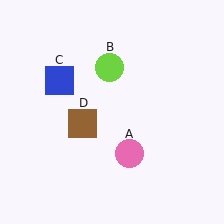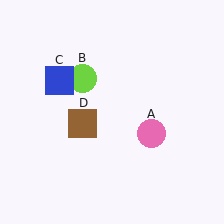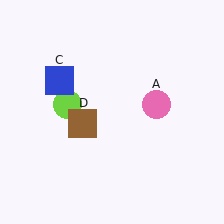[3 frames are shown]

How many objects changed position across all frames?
2 objects changed position: pink circle (object A), lime circle (object B).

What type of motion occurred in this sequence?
The pink circle (object A), lime circle (object B) rotated counterclockwise around the center of the scene.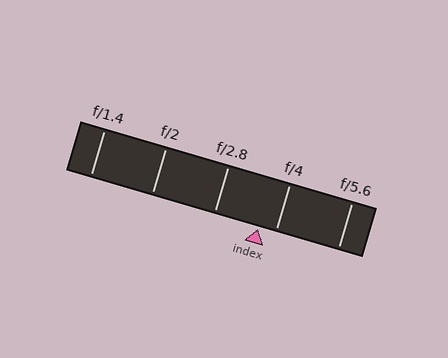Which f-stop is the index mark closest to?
The index mark is closest to f/4.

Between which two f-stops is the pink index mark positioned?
The index mark is between f/2.8 and f/4.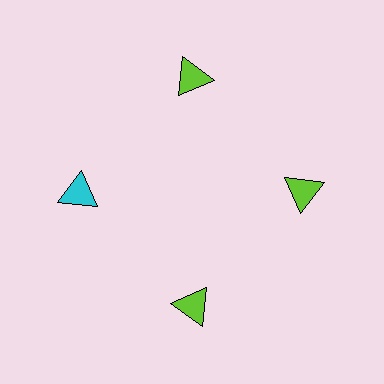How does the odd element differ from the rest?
It has a different color: cyan instead of lime.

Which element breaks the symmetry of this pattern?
The cyan triangle at roughly the 9 o'clock position breaks the symmetry. All other shapes are lime triangles.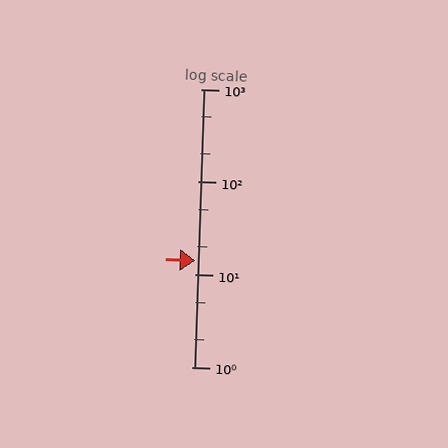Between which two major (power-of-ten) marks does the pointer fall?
The pointer is between 10 and 100.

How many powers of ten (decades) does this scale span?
The scale spans 3 decades, from 1 to 1000.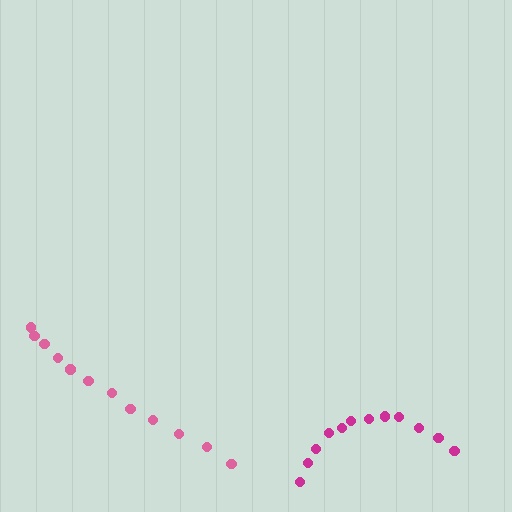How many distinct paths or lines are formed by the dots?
There are 2 distinct paths.